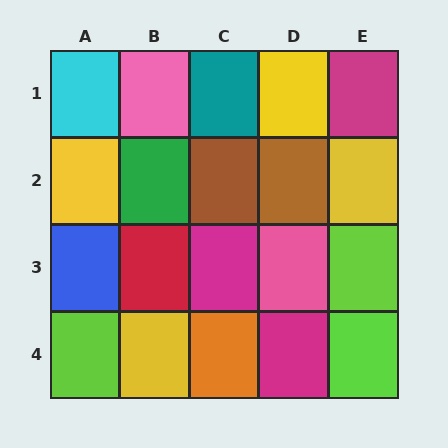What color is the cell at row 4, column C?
Orange.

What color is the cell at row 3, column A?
Blue.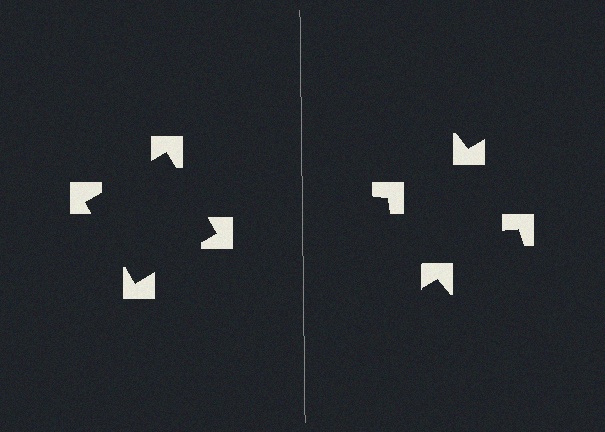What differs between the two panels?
The notched squares are positioned identically on both sides; only the wedge orientations differ. On the left they align to a square; on the right they are misaligned.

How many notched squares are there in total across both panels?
8 — 4 on each side.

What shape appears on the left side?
An illusory square.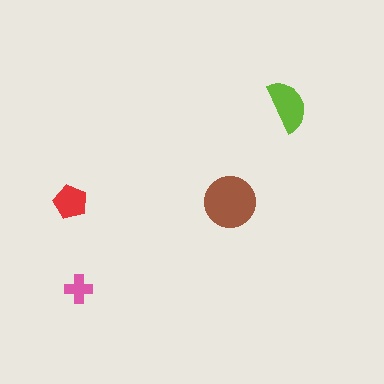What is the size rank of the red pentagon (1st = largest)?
3rd.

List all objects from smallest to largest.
The pink cross, the red pentagon, the lime semicircle, the brown circle.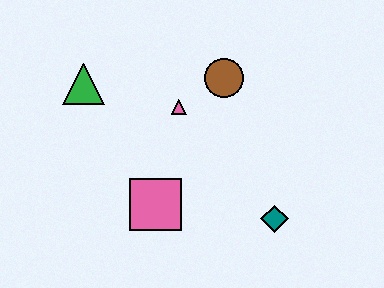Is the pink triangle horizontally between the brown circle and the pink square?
Yes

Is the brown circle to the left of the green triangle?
No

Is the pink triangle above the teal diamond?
Yes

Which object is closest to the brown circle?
The pink triangle is closest to the brown circle.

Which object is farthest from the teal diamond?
The green triangle is farthest from the teal diamond.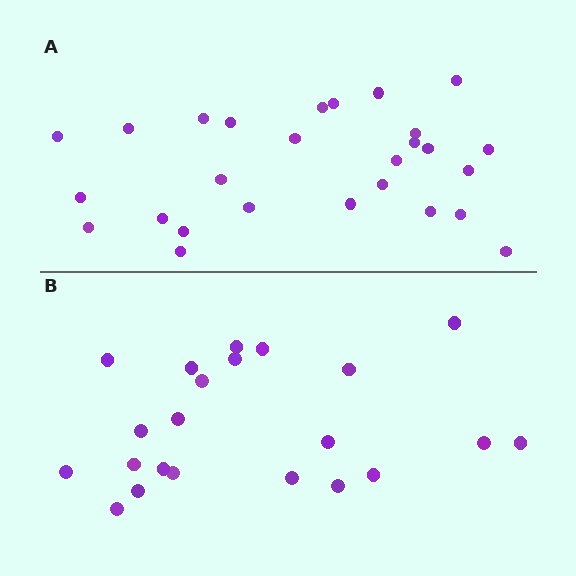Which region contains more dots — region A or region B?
Region A (the top region) has more dots.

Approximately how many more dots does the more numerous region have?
Region A has about 5 more dots than region B.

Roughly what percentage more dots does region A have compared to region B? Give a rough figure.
About 25% more.